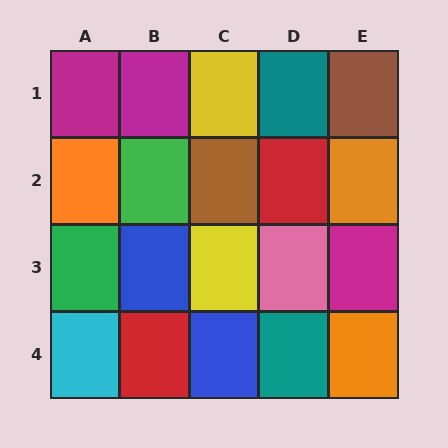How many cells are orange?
3 cells are orange.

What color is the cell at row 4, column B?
Red.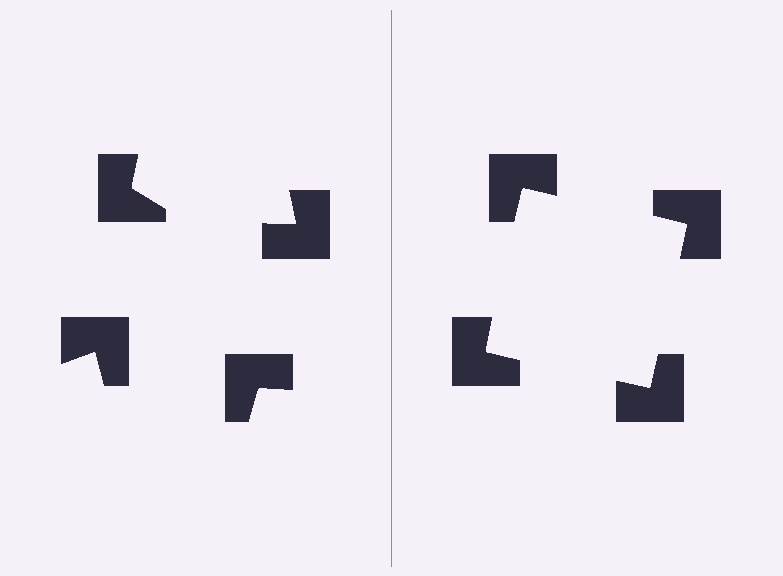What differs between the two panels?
The notched squares are positioned identically on both sides; only the wedge orientations differ. On the right they align to a square; on the left they are misaligned.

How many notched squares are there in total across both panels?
8 — 4 on each side.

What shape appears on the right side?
An illusory square.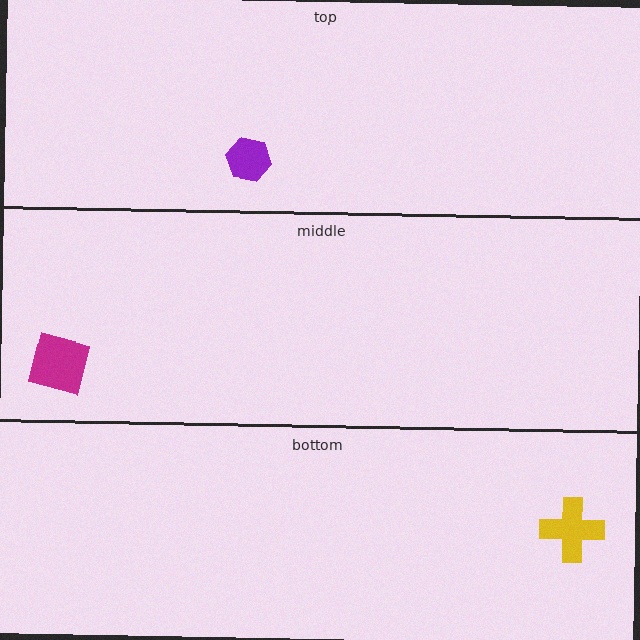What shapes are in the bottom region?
The yellow cross.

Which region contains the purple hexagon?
The top region.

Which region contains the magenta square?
The middle region.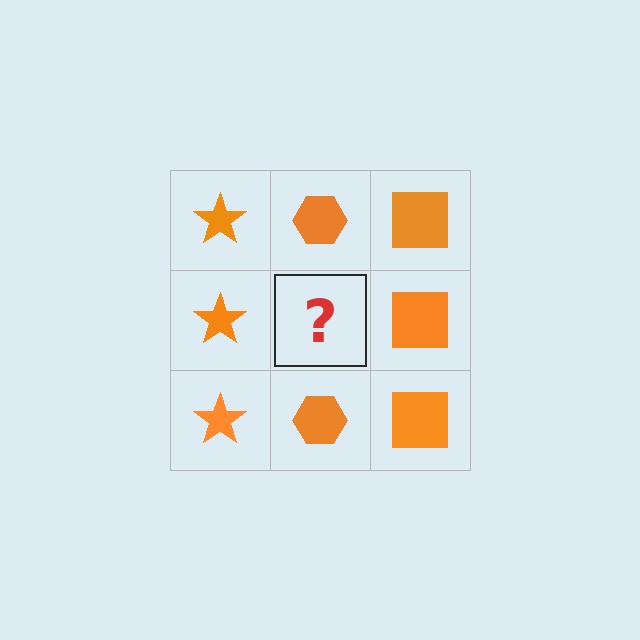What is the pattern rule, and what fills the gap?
The rule is that each column has a consistent shape. The gap should be filled with an orange hexagon.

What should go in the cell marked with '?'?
The missing cell should contain an orange hexagon.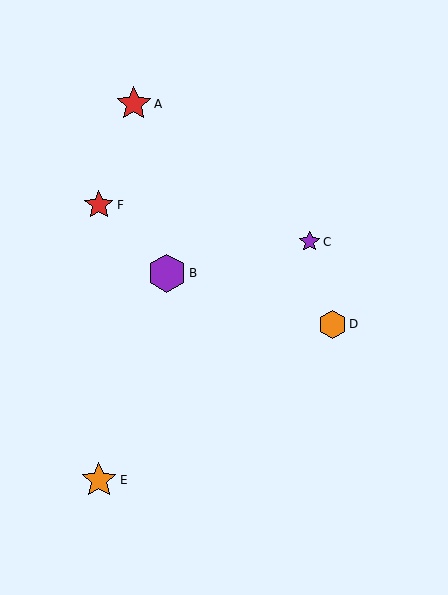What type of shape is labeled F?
Shape F is a red star.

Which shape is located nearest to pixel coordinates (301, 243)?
The purple star (labeled C) at (309, 242) is nearest to that location.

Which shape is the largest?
The purple hexagon (labeled B) is the largest.